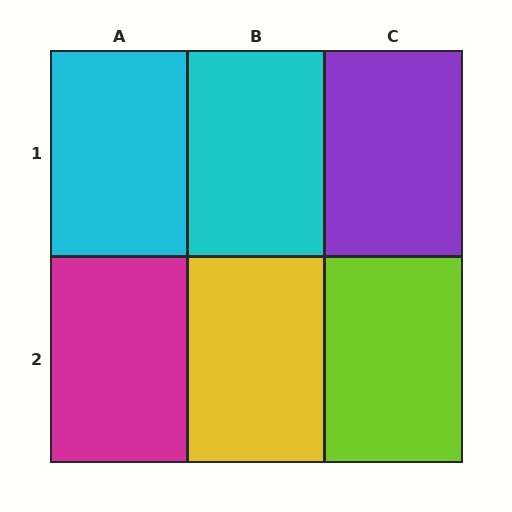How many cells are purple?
1 cell is purple.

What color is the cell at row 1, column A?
Cyan.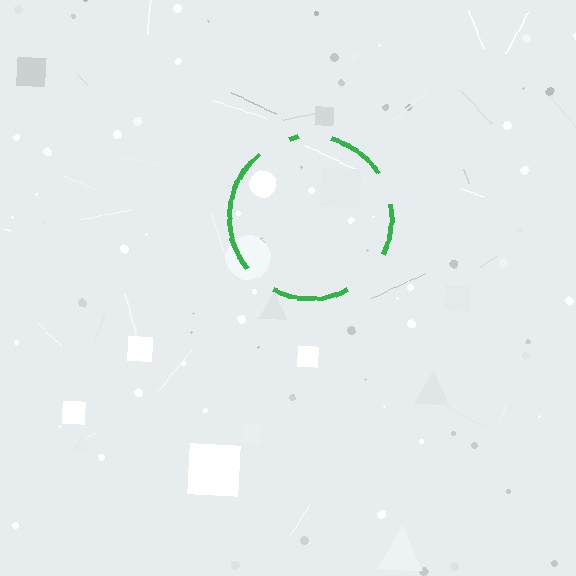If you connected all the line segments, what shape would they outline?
They would outline a circle.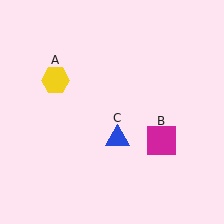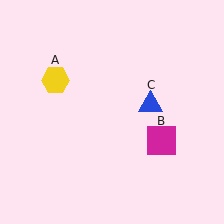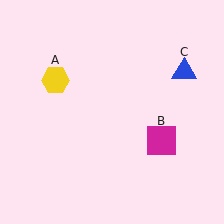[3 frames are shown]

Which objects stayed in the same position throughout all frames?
Yellow hexagon (object A) and magenta square (object B) remained stationary.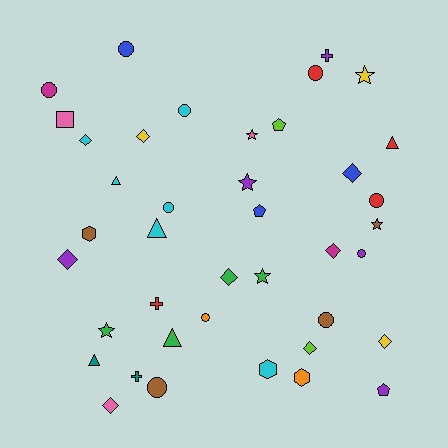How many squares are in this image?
There is 1 square.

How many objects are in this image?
There are 40 objects.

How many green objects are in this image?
There are 4 green objects.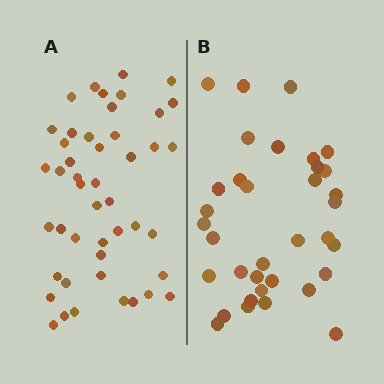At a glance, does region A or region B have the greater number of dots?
Region A (the left region) has more dots.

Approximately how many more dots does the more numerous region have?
Region A has roughly 12 or so more dots than region B.